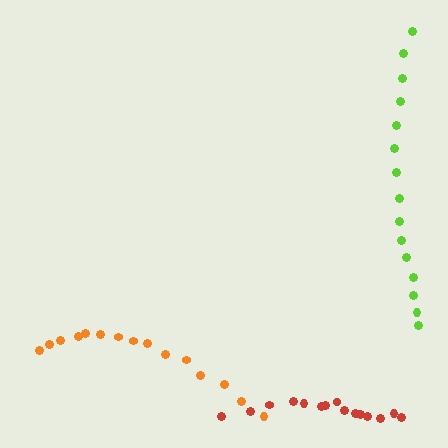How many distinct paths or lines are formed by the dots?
There are 3 distinct paths.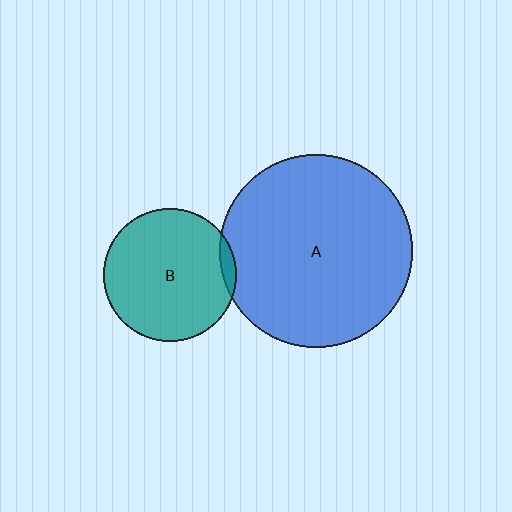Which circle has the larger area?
Circle A (blue).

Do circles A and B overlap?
Yes.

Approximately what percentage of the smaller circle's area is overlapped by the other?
Approximately 5%.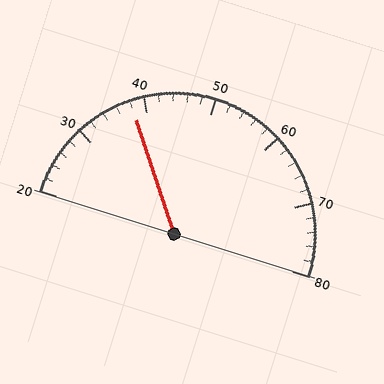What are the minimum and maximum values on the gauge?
The gauge ranges from 20 to 80.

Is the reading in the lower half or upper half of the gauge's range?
The reading is in the lower half of the range (20 to 80).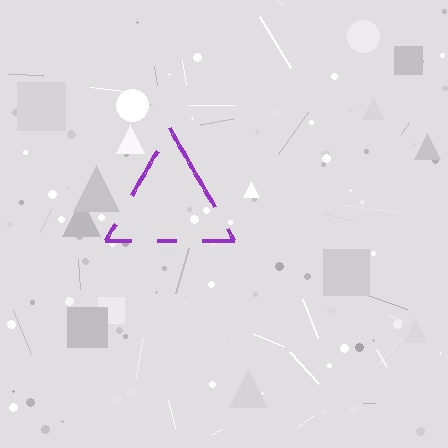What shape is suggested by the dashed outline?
The dashed outline suggests a triangle.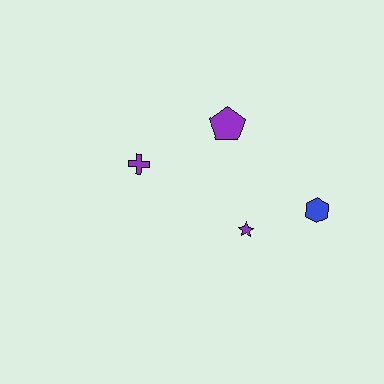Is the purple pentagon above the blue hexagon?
Yes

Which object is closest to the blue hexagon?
The purple star is closest to the blue hexagon.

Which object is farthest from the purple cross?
The blue hexagon is farthest from the purple cross.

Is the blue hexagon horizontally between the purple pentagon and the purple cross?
No